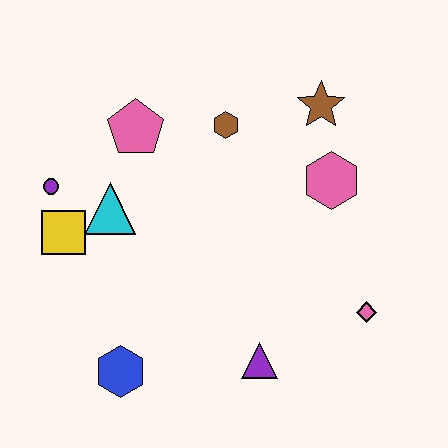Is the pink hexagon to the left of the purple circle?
No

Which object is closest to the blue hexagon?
The purple triangle is closest to the blue hexagon.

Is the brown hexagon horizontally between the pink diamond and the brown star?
No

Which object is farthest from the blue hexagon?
The brown star is farthest from the blue hexagon.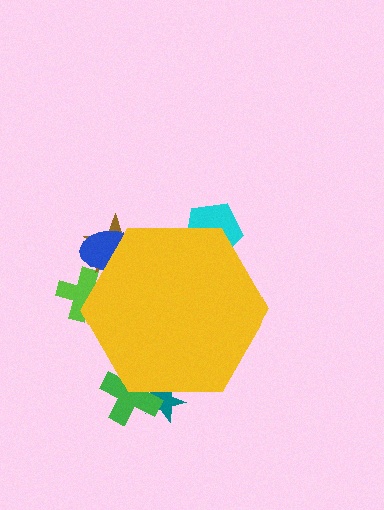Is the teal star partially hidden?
Yes, the teal star is partially hidden behind the yellow hexagon.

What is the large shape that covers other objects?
A yellow hexagon.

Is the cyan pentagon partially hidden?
Yes, the cyan pentagon is partially hidden behind the yellow hexagon.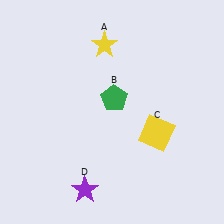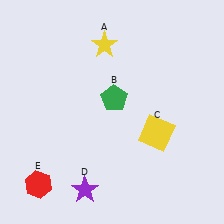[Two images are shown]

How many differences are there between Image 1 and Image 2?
There is 1 difference between the two images.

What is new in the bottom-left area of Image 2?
A red hexagon (E) was added in the bottom-left area of Image 2.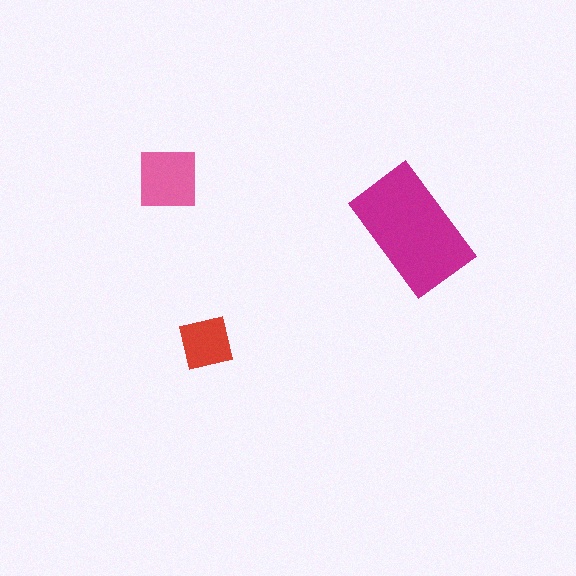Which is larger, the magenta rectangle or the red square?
The magenta rectangle.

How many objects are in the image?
There are 3 objects in the image.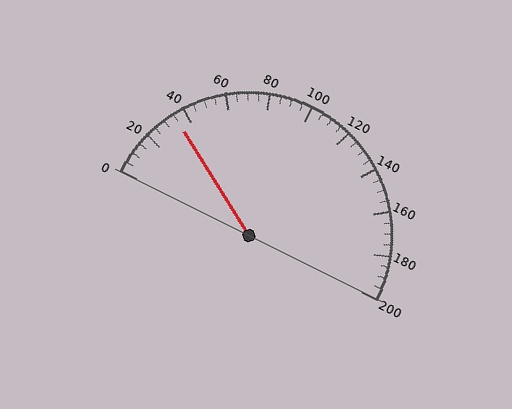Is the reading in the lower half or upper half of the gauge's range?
The reading is in the lower half of the range (0 to 200).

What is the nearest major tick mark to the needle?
The nearest major tick mark is 40.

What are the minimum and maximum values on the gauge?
The gauge ranges from 0 to 200.